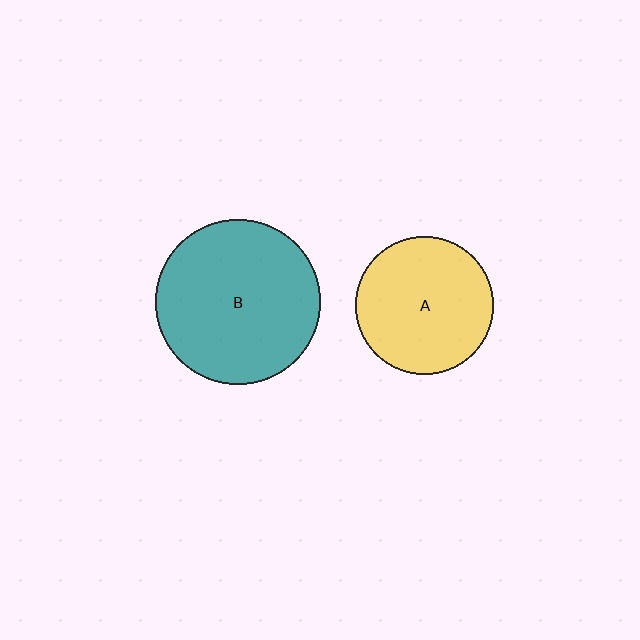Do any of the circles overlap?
No, none of the circles overlap.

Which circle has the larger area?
Circle B (teal).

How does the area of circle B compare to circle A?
Approximately 1.4 times.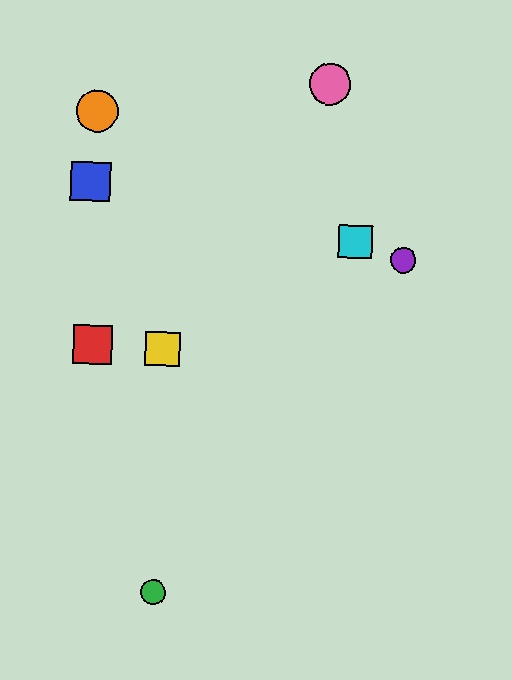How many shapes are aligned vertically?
2 shapes (the green circle, the yellow square) are aligned vertically.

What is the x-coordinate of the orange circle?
The orange circle is at x≈97.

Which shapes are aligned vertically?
The green circle, the yellow square are aligned vertically.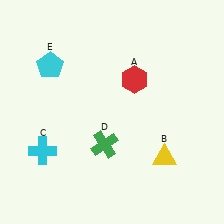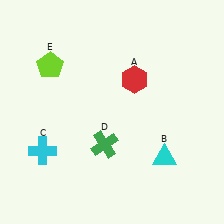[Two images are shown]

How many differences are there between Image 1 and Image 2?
There are 2 differences between the two images.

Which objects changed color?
B changed from yellow to cyan. E changed from cyan to lime.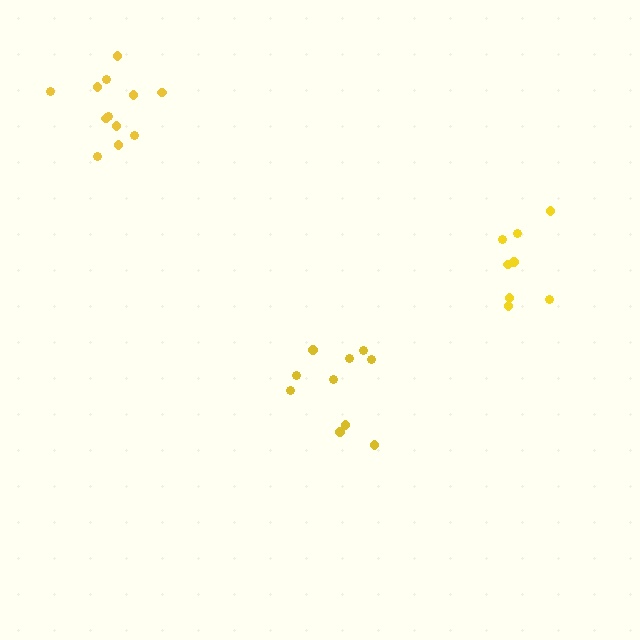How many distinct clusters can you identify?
There are 3 distinct clusters.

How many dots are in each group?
Group 1: 10 dots, Group 2: 8 dots, Group 3: 12 dots (30 total).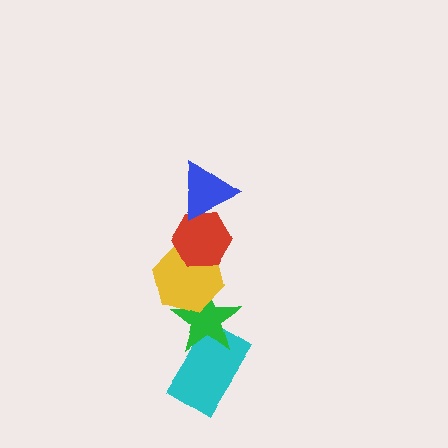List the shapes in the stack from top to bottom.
From top to bottom: the blue triangle, the red hexagon, the yellow hexagon, the green star, the cyan rectangle.